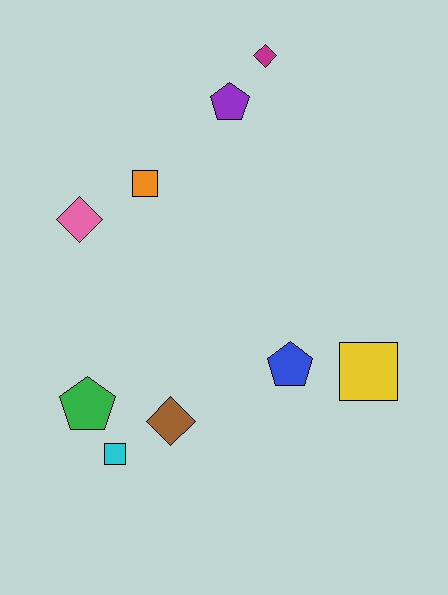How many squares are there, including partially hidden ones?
There are 3 squares.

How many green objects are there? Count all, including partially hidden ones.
There is 1 green object.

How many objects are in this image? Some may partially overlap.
There are 9 objects.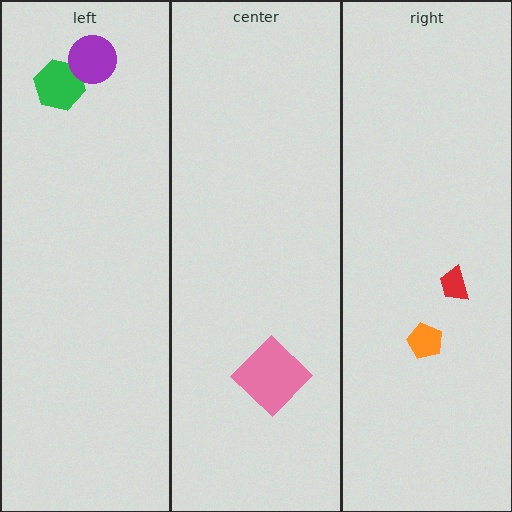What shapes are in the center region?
The pink diamond.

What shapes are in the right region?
The red trapezoid, the orange pentagon.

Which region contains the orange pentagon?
The right region.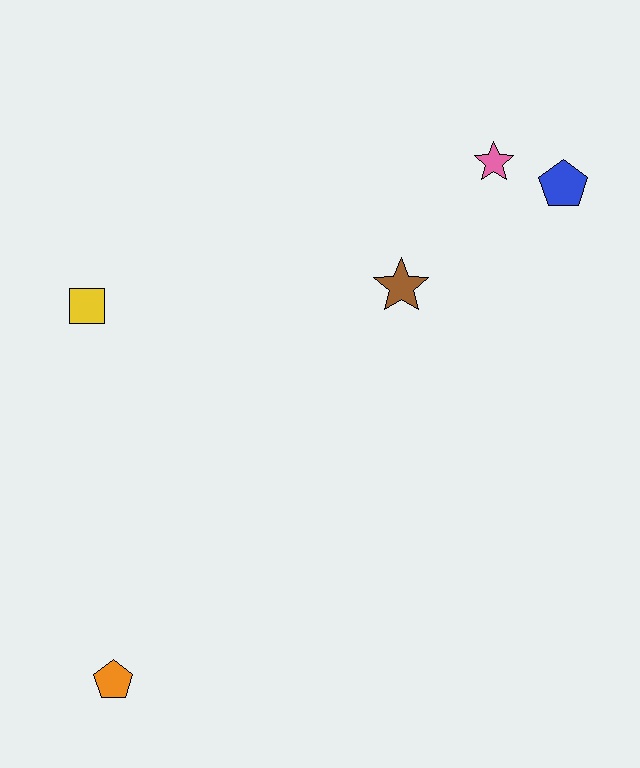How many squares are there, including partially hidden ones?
There is 1 square.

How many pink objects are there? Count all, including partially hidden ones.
There is 1 pink object.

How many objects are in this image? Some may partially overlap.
There are 5 objects.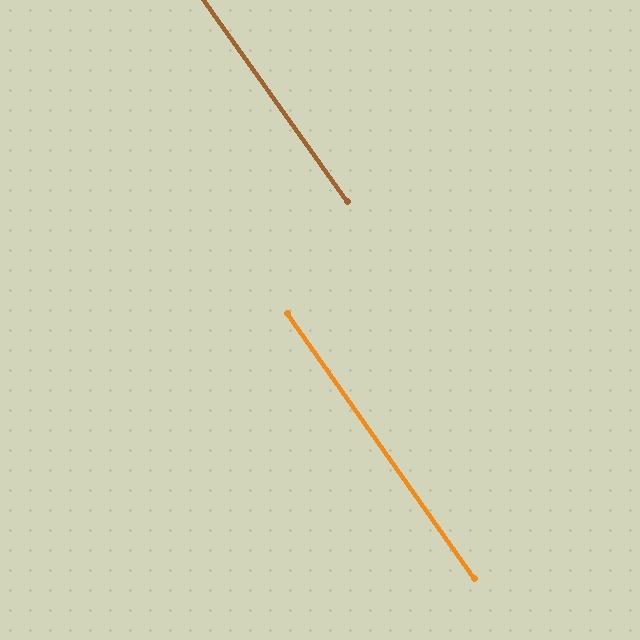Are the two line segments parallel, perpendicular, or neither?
Parallel — their directions differ by only 0.2°.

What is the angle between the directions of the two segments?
Approximately 0 degrees.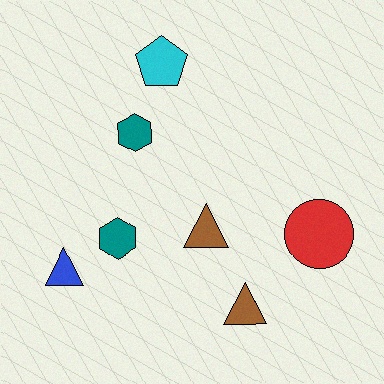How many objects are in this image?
There are 7 objects.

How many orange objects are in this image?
There are no orange objects.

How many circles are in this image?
There is 1 circle.